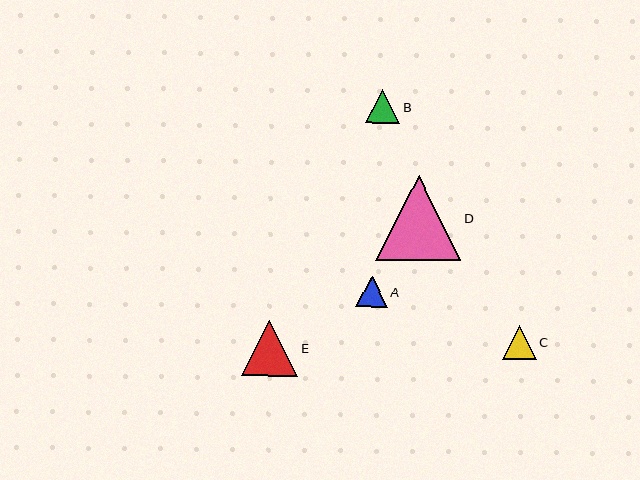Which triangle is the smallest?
Triangle A is the smallest with a size of approximately 31 pixels.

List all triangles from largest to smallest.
From largest to smallest: D, E, B, C, A.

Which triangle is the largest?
Triangle D is the largest with a size of approximately 85 pixels.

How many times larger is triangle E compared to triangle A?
Triangle E is approximately 1.8 times the size of triangle A.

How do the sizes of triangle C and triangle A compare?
Triangle C and triangle A are approximately the same size.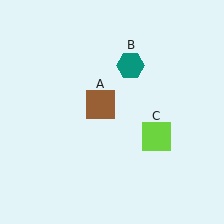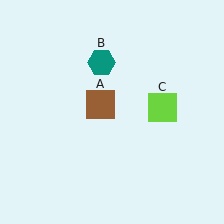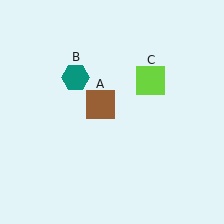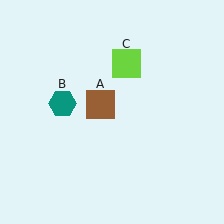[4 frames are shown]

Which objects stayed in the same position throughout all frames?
Brown square (object A) remained stationary.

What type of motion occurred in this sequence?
The teal hexagon (object B), lime square (object C) rotated counterclockwise around the center of the scene.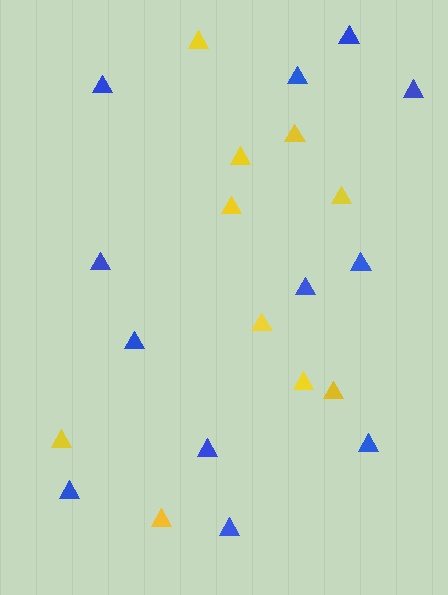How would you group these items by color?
There are 2 groups: one group of yellow triangles (10) and one group of blue triangles (12).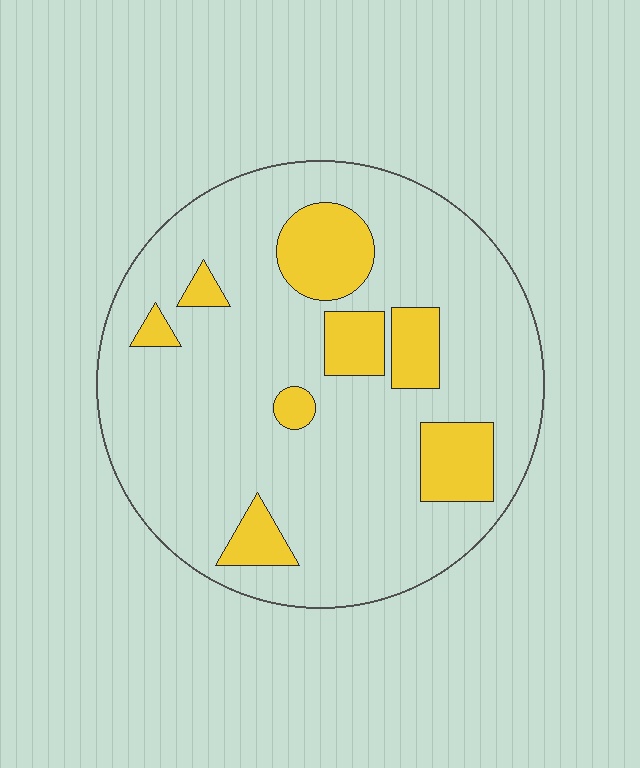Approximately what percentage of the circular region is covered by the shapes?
Approximately 20%.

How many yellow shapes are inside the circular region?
8.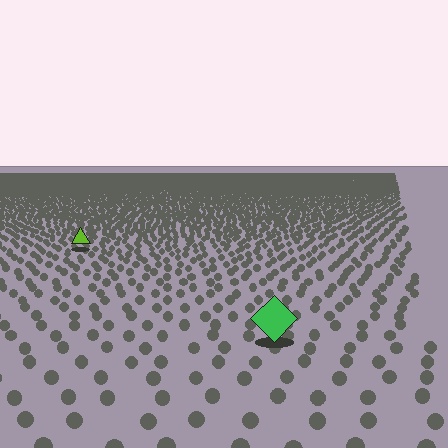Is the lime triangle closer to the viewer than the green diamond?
No. The green diamond is closer — you can tell from the texture gradient: the ground texture is coarser near it.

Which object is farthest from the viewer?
The lime triangle is farthest from the viewer. It appears smaller and the ground texture around it is denser.